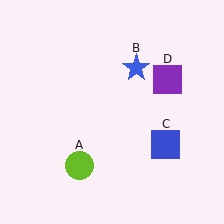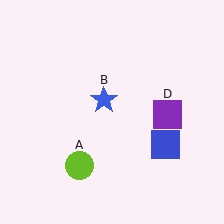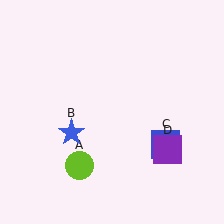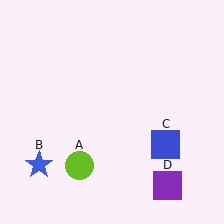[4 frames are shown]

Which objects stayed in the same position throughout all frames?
Lime circle (object A) and blue square (object C) remained stationary.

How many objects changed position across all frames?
2 objects changed position: blue star (object B), purple square (object D).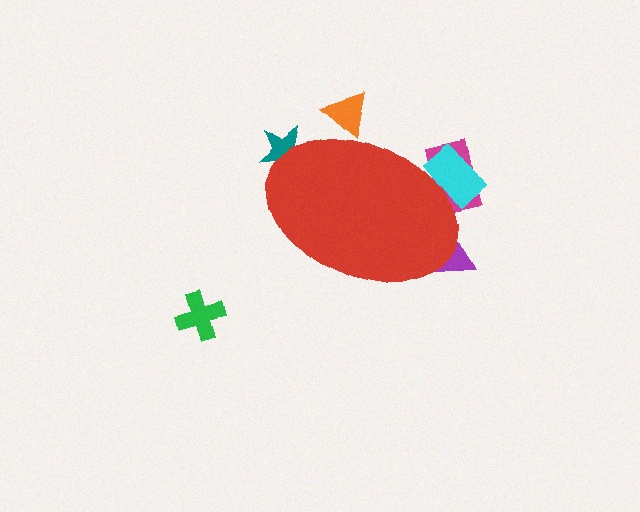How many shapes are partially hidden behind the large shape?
5 shapes are partially hidden.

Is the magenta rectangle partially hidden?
Yes, the magenta rectangle is partially hidden behind the red ellipse.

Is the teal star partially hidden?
Yes, the teal star is partially hidden behind the red ellipse.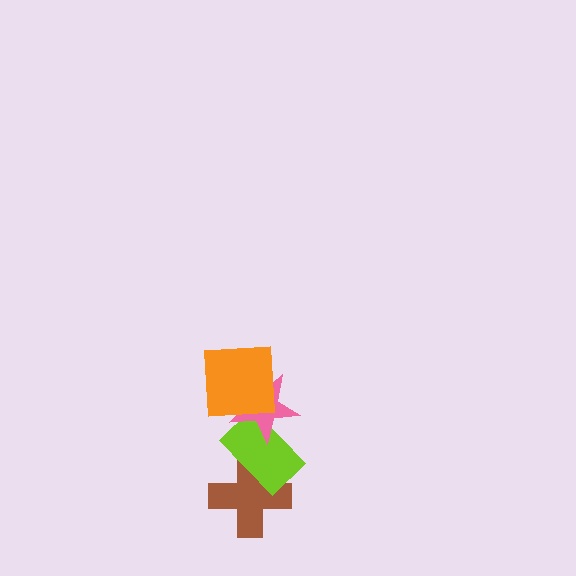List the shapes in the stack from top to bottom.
From top to bottom: the orange square, the pink star, the lime rectangle, the brown cross.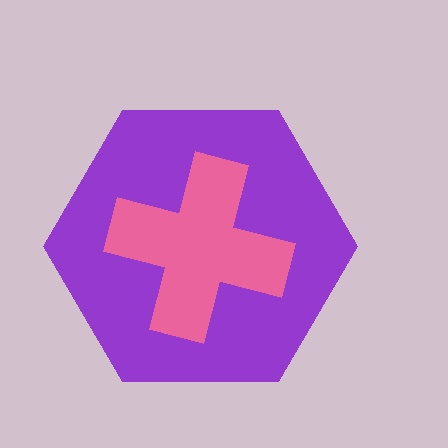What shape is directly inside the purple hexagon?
The pink cross.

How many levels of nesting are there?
2.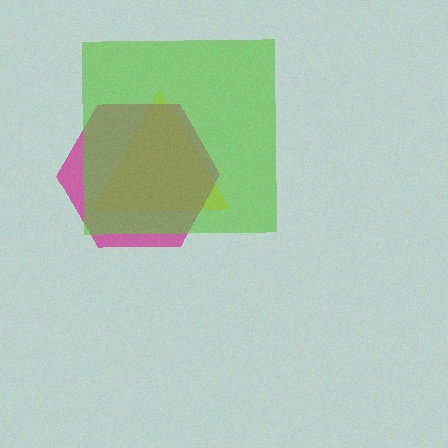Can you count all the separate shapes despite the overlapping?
Yes, there are 3 separate shapes.